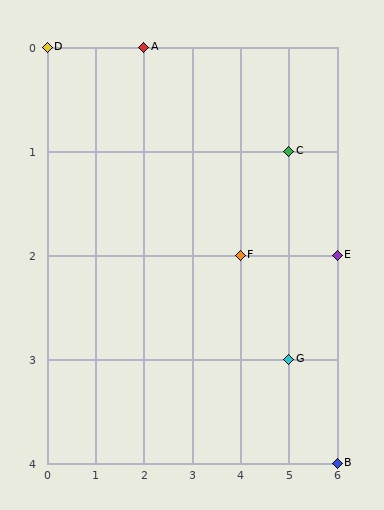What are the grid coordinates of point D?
Point D is at grid coordinates (0, 0).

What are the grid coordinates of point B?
Point B is at grid coordinates (6, 4).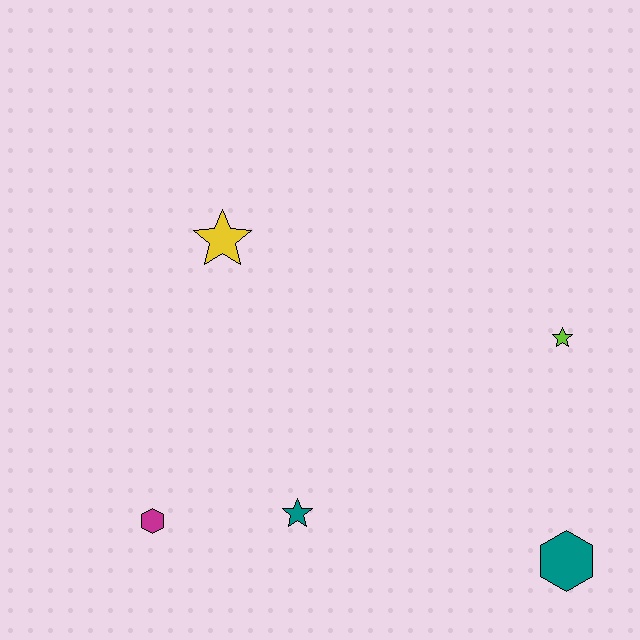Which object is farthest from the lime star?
The magenta hexagon is farthest from the lime star.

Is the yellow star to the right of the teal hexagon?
No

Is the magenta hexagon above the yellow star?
No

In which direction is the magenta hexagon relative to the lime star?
The magenta hexagon is to the left of the lime star.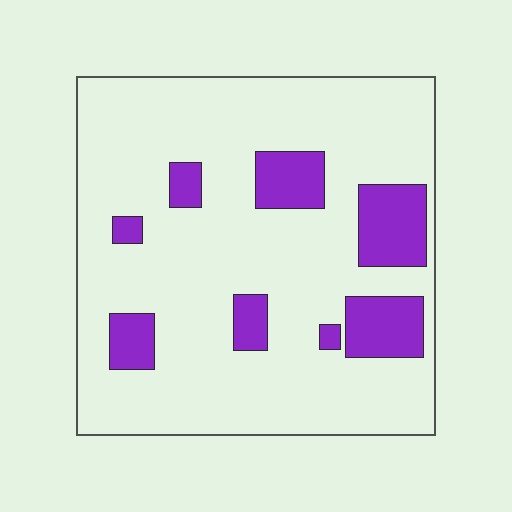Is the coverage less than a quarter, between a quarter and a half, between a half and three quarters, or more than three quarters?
Less than a quarter.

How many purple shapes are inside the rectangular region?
8.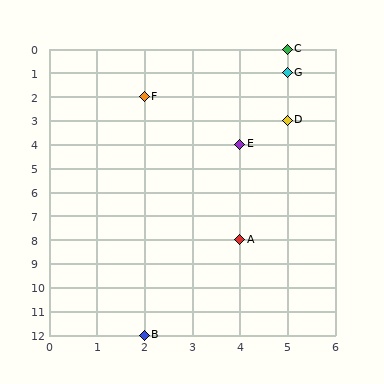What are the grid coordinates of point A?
Point A is at grid coordinates (4, 8).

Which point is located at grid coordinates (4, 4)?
Point E is at (4, 4).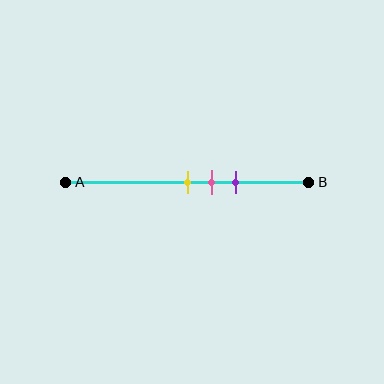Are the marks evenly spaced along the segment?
Yes, the marks are approximately evenly spaced.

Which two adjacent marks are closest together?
The yellow and pink marks are the closest adjacent pair.